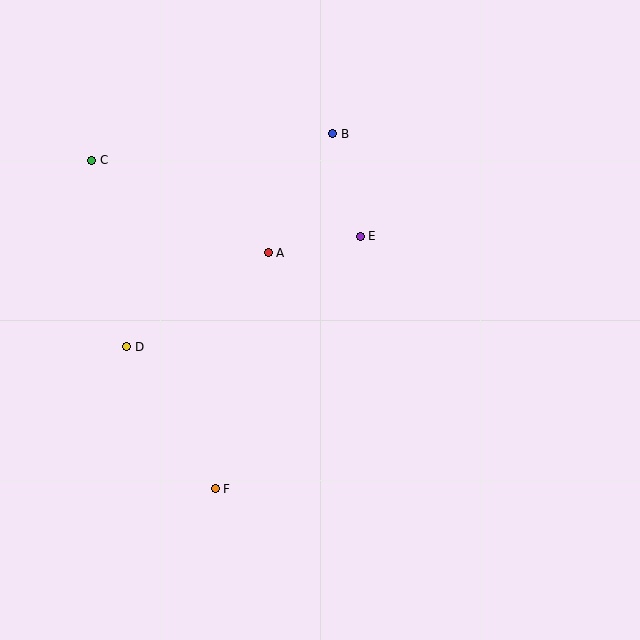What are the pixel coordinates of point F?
Point F is at (215, 489).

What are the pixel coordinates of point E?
Point E is at (360, 236).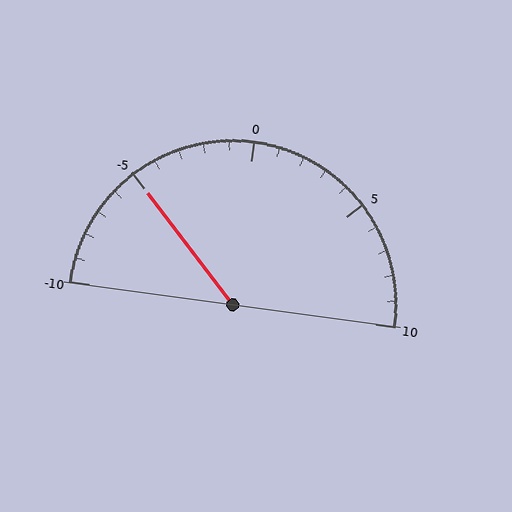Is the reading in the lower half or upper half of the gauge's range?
The reading is in the lower half of the range (-10 to 10).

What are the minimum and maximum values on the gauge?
The gauge ranges from -10 to 10.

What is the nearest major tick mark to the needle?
The nearest major tick mark is -5.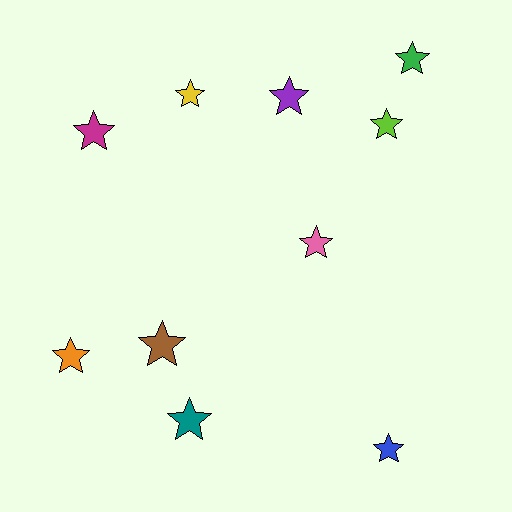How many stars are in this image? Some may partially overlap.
There are 10 stars.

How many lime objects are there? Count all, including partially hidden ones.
There is 1 lime object.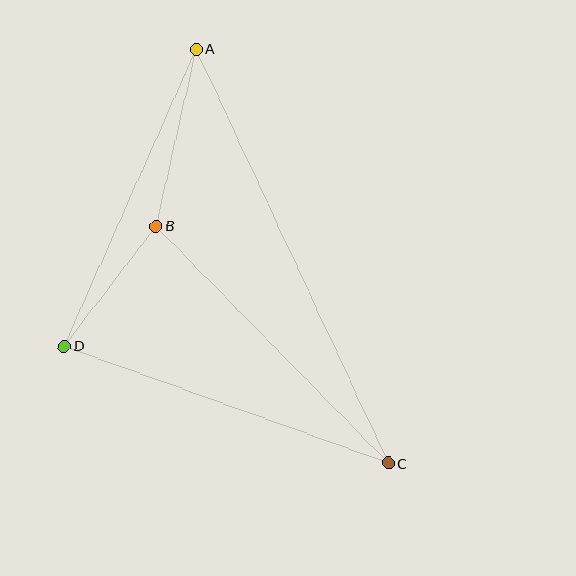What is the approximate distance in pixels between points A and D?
The distance between A and D is approximately 325 pixels.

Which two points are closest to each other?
Points B and D are closest to each other.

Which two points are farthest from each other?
Points A and C are farthest from each other.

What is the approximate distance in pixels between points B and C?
The distance between B and C is approximately 332 pixels.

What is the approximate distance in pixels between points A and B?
The distance between A and B is approximately 182 pixels.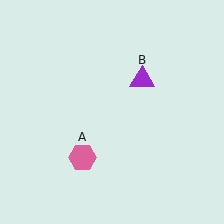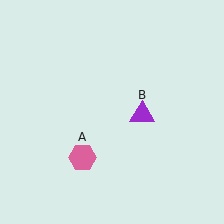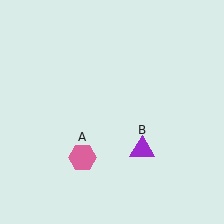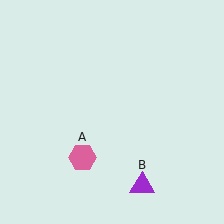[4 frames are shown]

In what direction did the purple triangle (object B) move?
The purple triangle (object B) moved down.